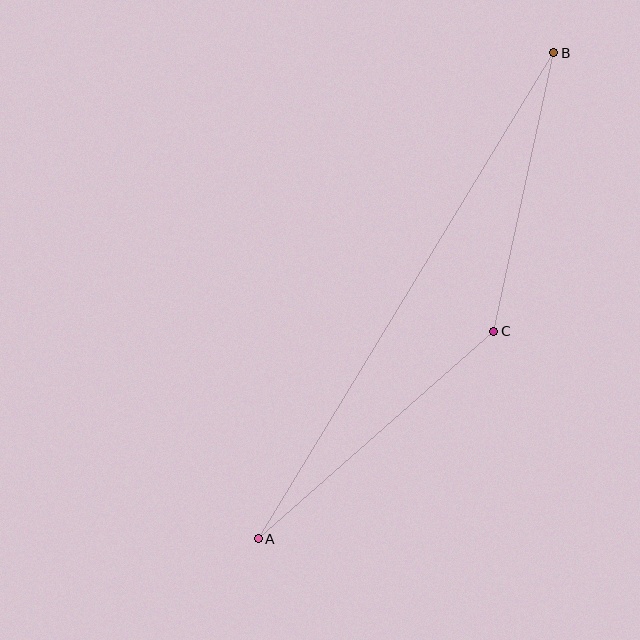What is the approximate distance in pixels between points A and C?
The distance between A and C is approximately 314 pixels.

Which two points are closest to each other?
Points B and C are closest to each other.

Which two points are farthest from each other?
Points A and B are farthest from each other.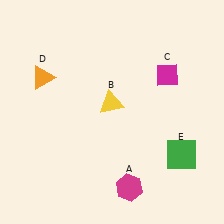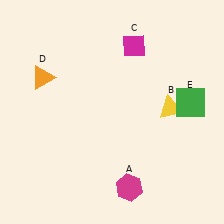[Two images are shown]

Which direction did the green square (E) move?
The green square (E) moved up.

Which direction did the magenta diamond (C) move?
The magenta diamond (C) moved left.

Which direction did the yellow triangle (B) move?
The yellow triangle (B) moved right.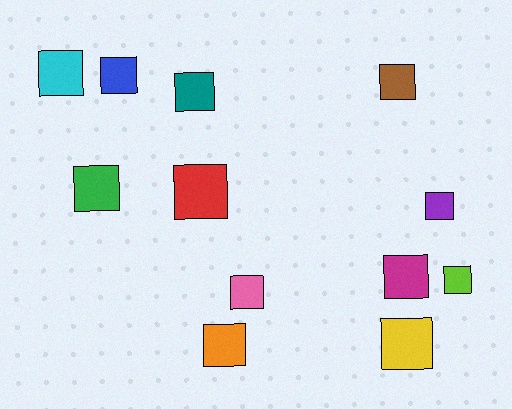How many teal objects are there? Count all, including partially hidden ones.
There is 1 teal object.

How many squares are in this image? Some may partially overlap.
There are 12 squares.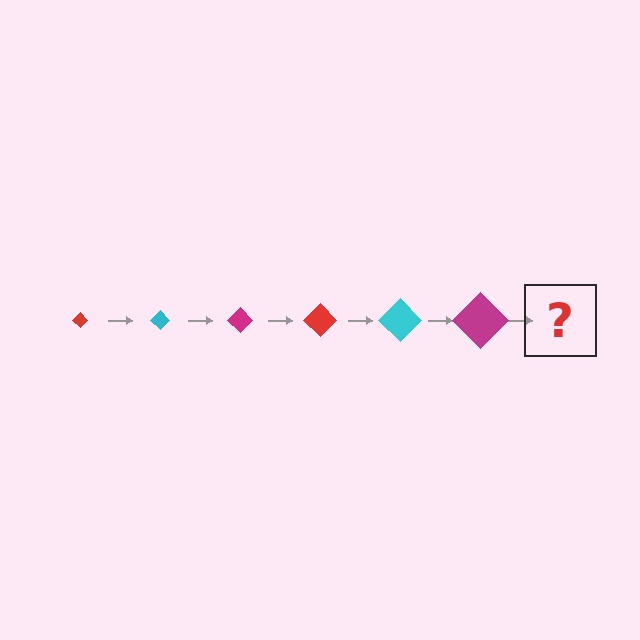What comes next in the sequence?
The next element should be a red diamond, larger than the previous one.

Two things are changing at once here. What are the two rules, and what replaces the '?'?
The two rules are that the diamond grows larger each step and the color cycles through red, cyan, and magenta. The '?' should be a red diamond, larger than the previous one.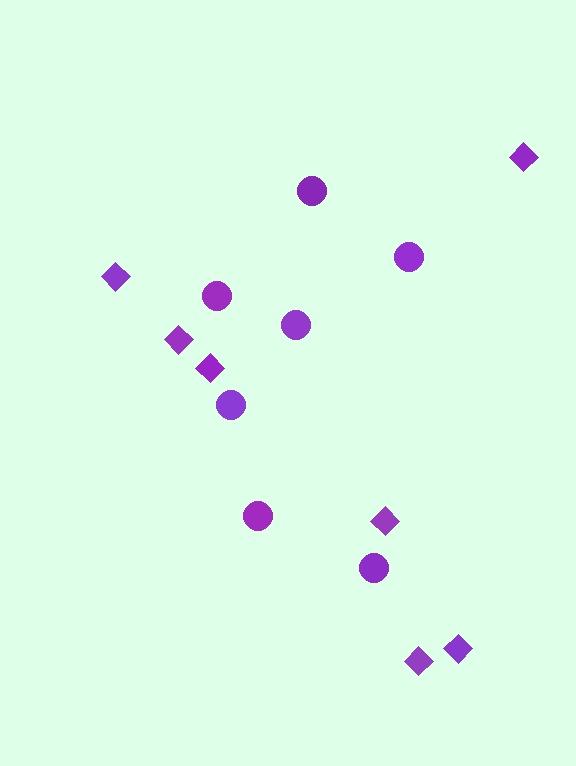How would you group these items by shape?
There are 2 groups: one group of circles (7) and one group of diamonds (7).